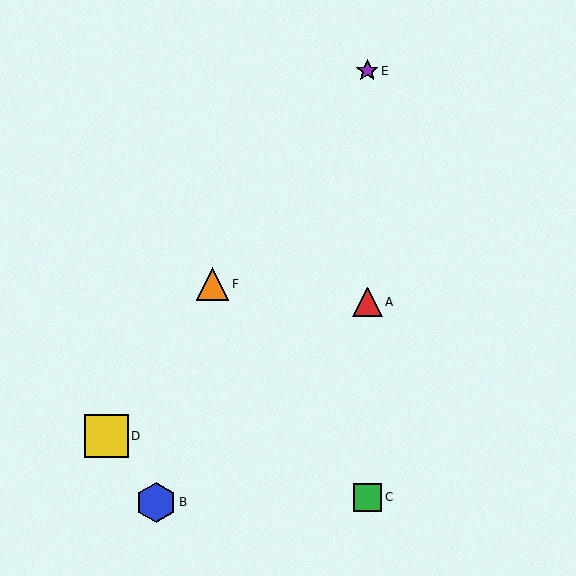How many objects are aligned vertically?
3 objects (A, C, E) are aligned vertically.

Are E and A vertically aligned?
Yes, both are at x≈367.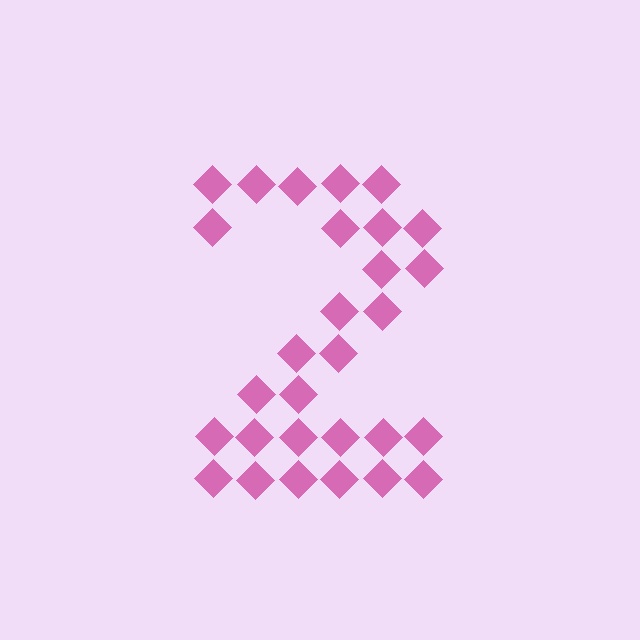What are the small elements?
The small elements are diamonds.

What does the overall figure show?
The overall figure shows the digit 2.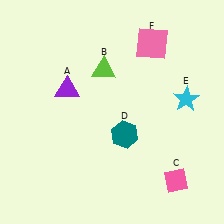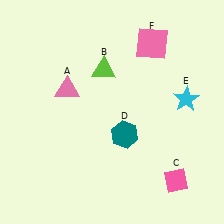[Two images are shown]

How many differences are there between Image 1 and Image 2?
There is 1 difference between the two images.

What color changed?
The triangle (A) changed from purple in Image 1 to pink in Image 2.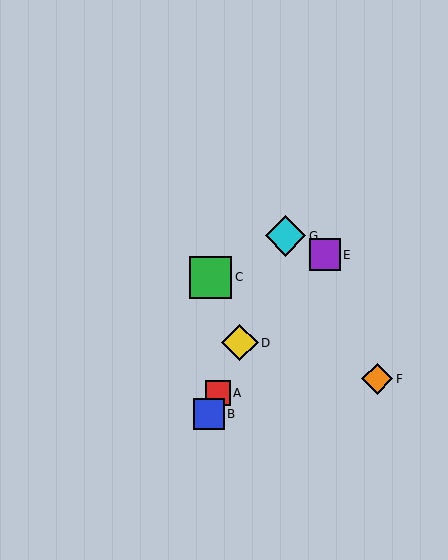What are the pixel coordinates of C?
Object C is at (211, 277).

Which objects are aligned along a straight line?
Objects A, B, D, G are aligned along a straight line.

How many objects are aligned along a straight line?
4 objects (A, B, D, G) are aligned along a straight line.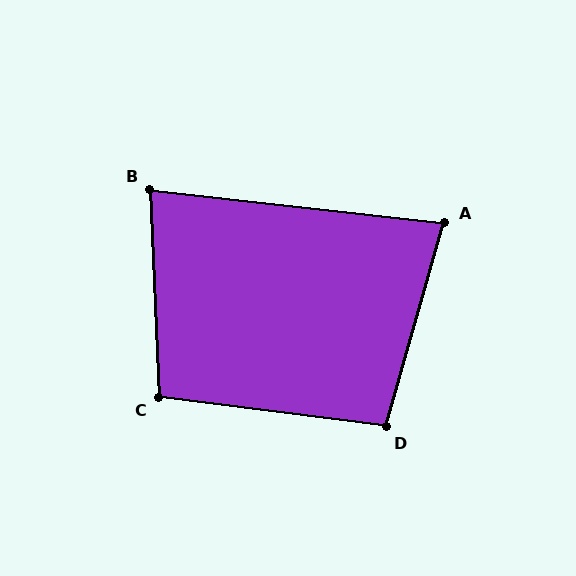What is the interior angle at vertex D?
Approximately 99 degrees (obtuse).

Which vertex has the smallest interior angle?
A, at approximately 80 degrees.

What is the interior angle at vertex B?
Approximately 81 degrees (acute).